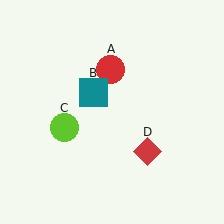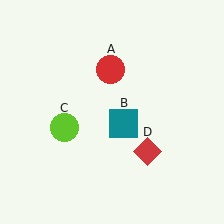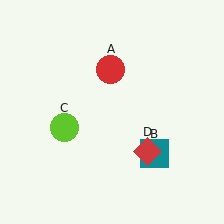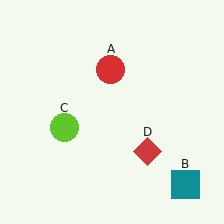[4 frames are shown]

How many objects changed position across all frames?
1 object changed position: teal square (object B).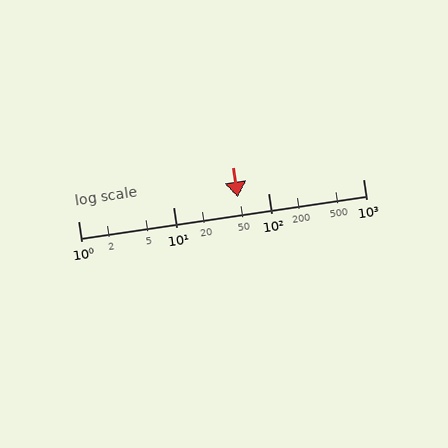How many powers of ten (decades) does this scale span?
The scale spans 3 decades, from 1 to 1000.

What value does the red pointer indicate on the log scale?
The pointer indicates approximately 48.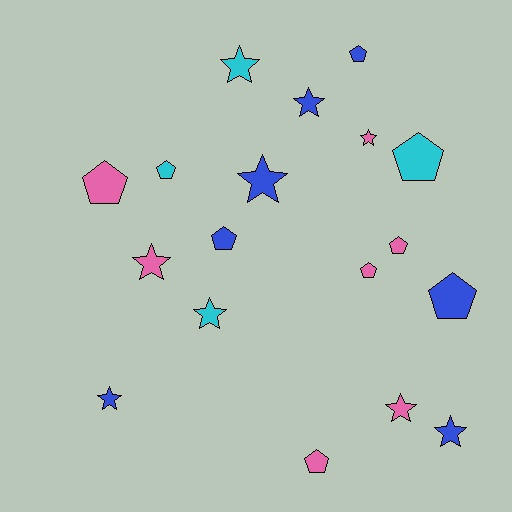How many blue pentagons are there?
There are 3 blue pentagons.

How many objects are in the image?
There are 18 objects.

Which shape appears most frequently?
Pentagon, with 9 objects.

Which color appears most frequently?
Pink, with 7 objects.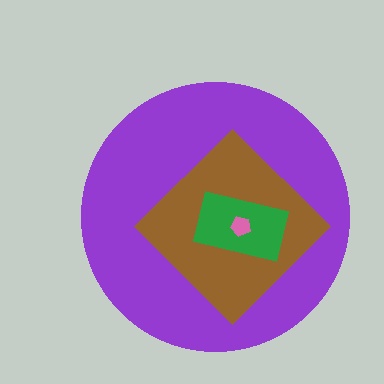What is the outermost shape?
The purple circle.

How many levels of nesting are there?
4.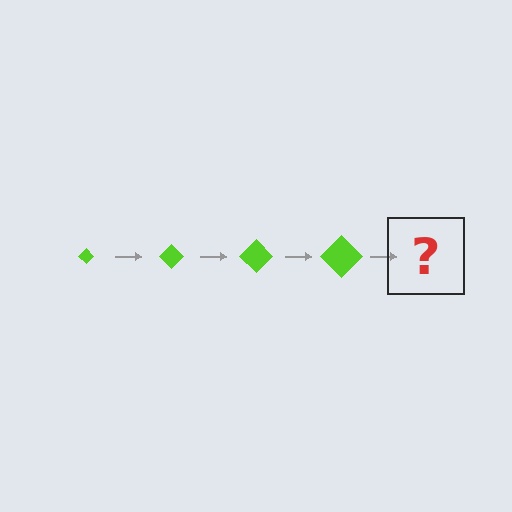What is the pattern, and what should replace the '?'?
The pattern is that the diamond gets progressively larger each step. The '?' should be a lime diamond, larger than the previous one.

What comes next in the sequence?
The next element should be a lime diamond, larger than the previous one.